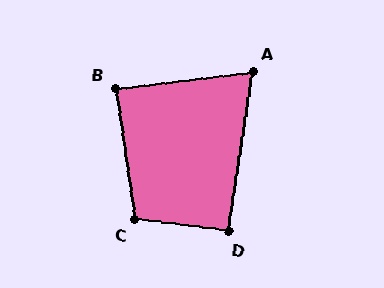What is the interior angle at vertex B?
Approximately 89 degrees (approximately right).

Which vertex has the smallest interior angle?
A, at approximately 74 degrees.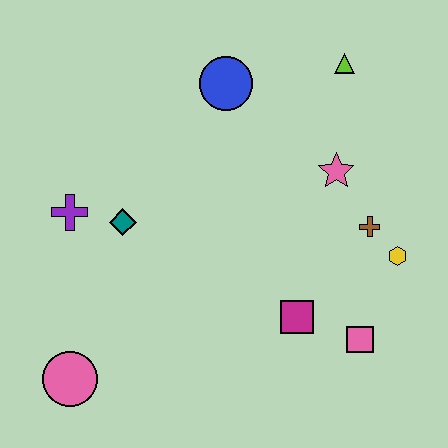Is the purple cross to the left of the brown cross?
Yes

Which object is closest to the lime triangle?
The pink star is closest to the lime triangle.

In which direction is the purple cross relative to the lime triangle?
The purple cross is to the left of the lime triangle.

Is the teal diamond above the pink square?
Yes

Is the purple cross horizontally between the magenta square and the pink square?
No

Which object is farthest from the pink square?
The purple cross is farthest from the pink square.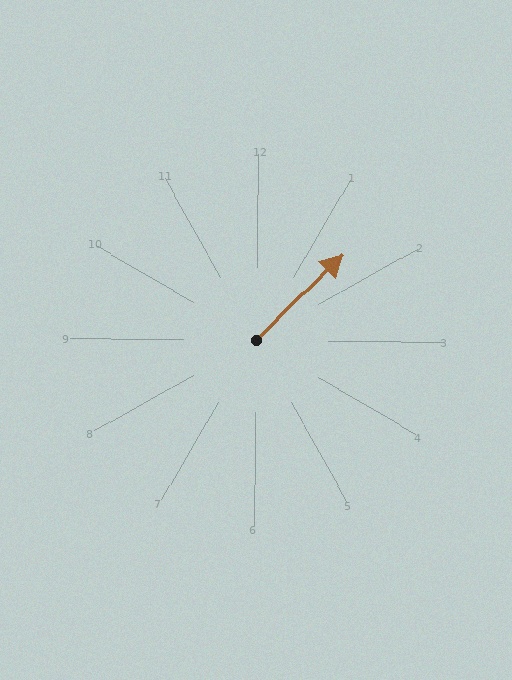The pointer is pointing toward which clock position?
Roughly 1 o'clock.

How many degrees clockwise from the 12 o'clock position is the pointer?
Approximately 45 degrees.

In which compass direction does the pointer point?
Northeast.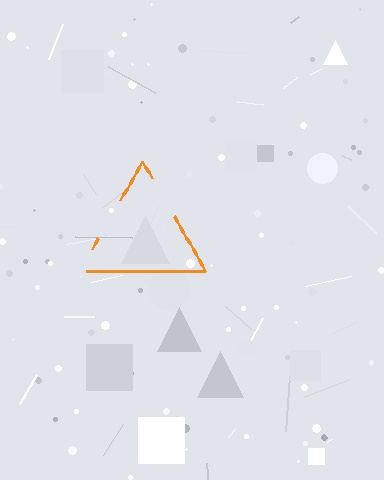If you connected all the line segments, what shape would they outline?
They would outline a triangle.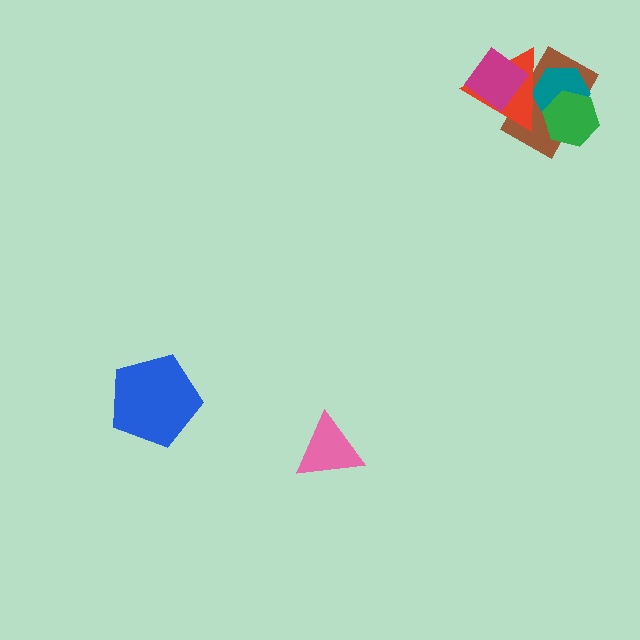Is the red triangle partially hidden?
Yes, it is partially covered by another shape.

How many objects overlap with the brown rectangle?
4 objects overlap with the brown rectangle.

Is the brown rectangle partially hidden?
Yes, it is partially covered by another shape.